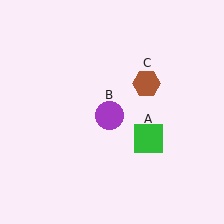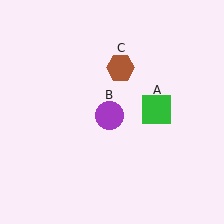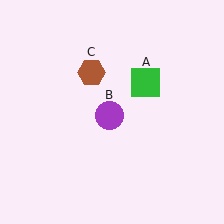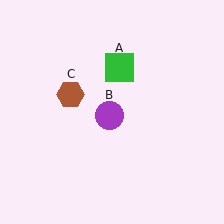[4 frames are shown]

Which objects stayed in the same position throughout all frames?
Purple circle (object B) remained stationary.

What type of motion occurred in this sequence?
The green square (object A), brown hexagon (object C) rotated counterclockwise around the center of the scene.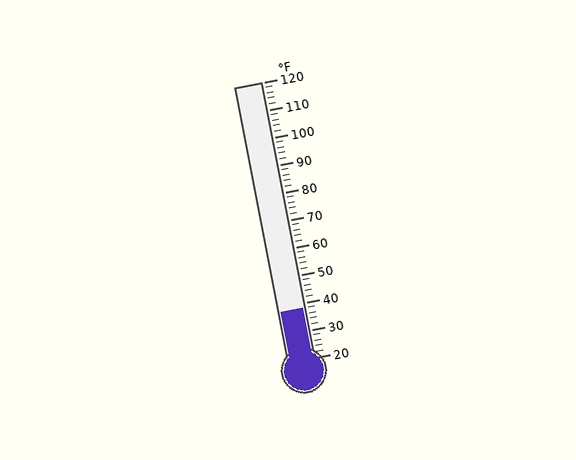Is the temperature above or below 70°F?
The temperature is below 70°F.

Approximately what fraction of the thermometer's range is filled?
The thermometer is filled to approximately 20% of its range.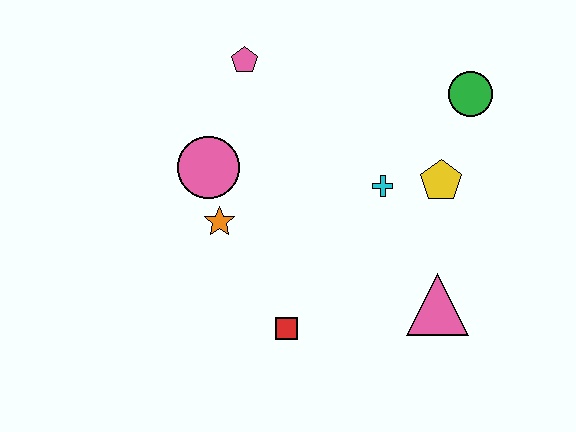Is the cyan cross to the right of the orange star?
Yes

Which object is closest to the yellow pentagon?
The cyan cross is closest to the yellow pentagon.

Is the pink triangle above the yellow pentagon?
No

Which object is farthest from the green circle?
The red square is farthest from the green circle.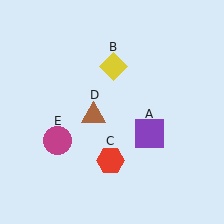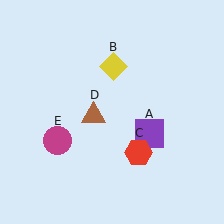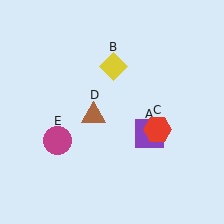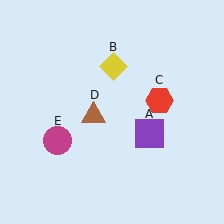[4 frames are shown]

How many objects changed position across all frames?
1 object changed position: red hexagon (object C).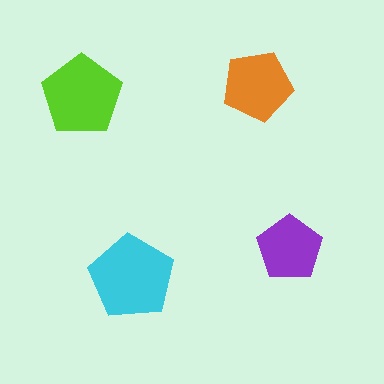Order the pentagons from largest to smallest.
the cyan one, the lime one, the orange one, the purple one.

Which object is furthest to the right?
The purple pentagon is rightmost.